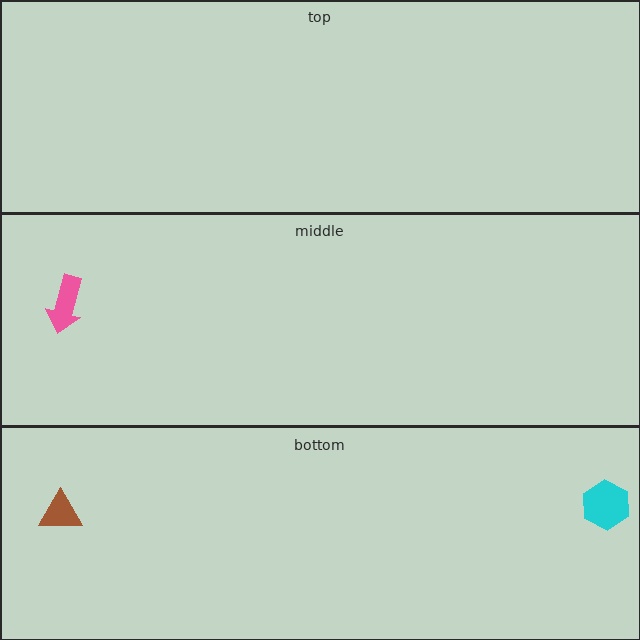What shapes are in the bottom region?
The brown triangle, the cyan hexagon.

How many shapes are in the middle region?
1.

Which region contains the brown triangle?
The bottom region.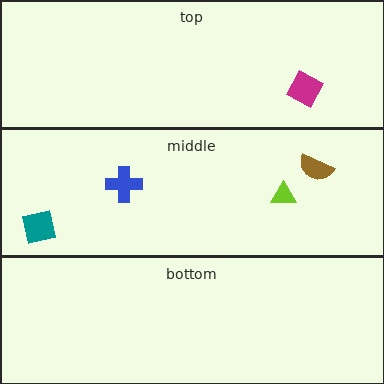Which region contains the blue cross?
The middle region.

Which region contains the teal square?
The middle region.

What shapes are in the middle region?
The teal square, the lime triangle, the brown semicircle, the blue cross.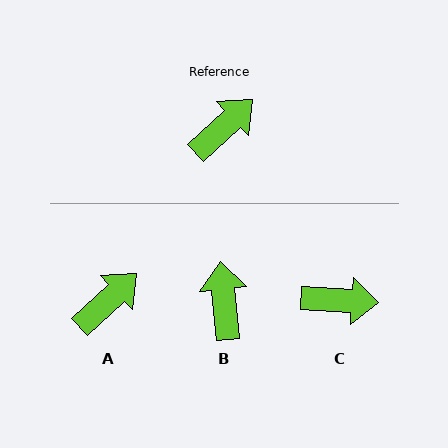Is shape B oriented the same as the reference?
No, it is off by about 52 degrees.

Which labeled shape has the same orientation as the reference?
A.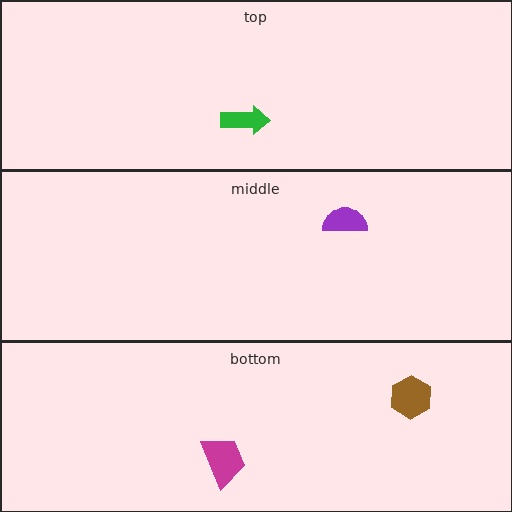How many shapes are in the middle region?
1.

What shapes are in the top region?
The green arrow.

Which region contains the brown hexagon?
The bottom region.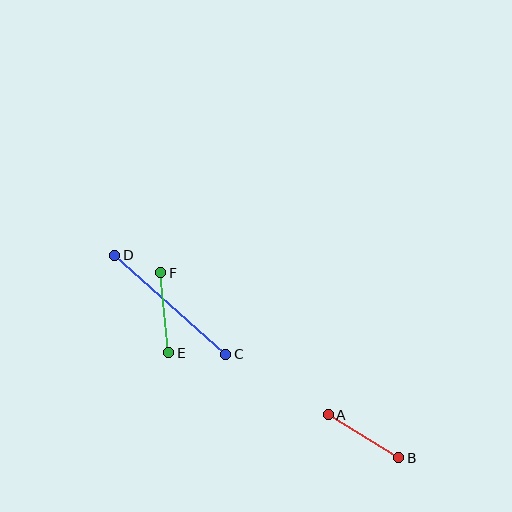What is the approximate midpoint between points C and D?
The midpoint is at approximately (170, 305) pixels.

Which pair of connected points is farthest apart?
Points C and D are farthest apart.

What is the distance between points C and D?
The distance is approximately 149 pixels.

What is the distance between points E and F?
The distance is approximately 81 pixels.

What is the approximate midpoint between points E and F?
The midpoint is at approximately (165, 313) pixels.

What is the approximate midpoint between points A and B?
The midpoint is at approximately (364, 436) pixels.